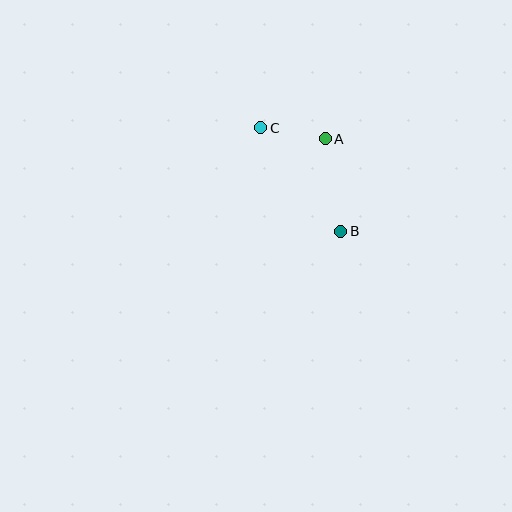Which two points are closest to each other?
Points A and C are closest to each other.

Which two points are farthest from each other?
Points B and C are farthest from each other.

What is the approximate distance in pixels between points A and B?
The distance between A and B is approximately 94 pixels.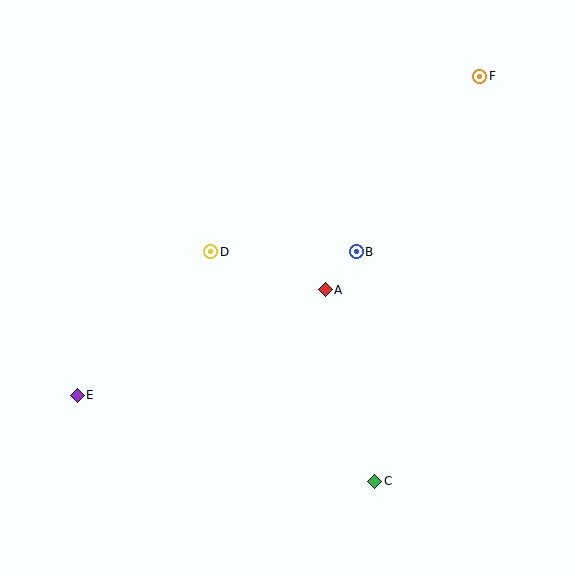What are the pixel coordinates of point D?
Point D is at (211, 252).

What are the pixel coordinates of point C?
Point C is at (375, 481).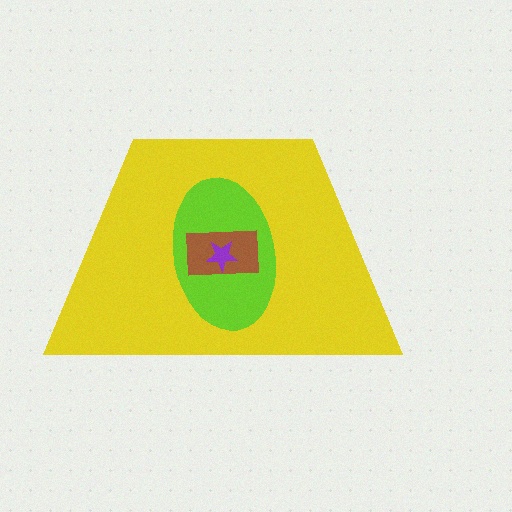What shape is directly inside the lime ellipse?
The brown rectangle.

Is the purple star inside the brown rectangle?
Yes.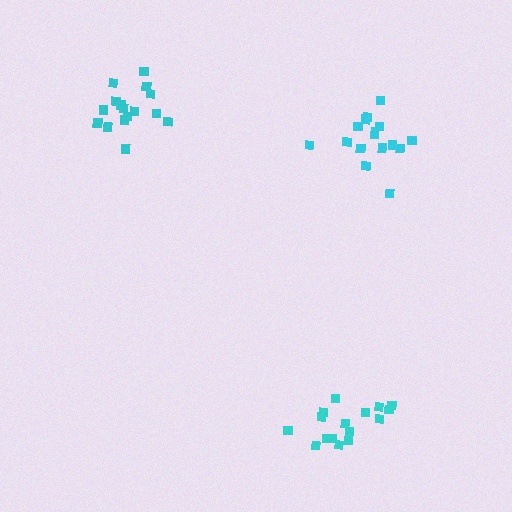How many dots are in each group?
Group 1: 16 dots, Group 2: 16 dots, Group 3: 16 dots (48 total).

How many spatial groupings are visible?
There are 3 spatial groupings.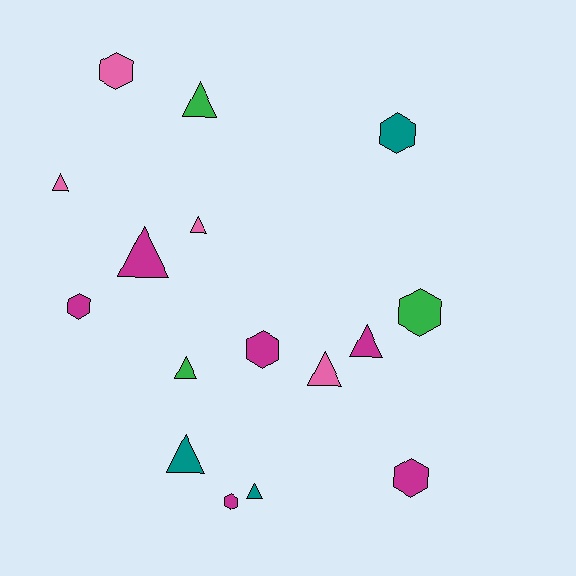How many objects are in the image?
There are 16 objects.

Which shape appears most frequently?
Triangle, with 9 objects.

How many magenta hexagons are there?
There are 4 magenta hexagons.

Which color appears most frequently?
Magenta, with 6 objects.